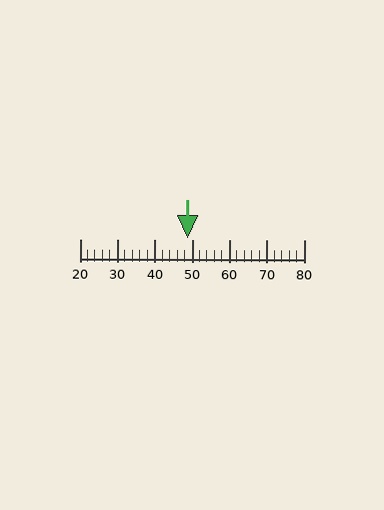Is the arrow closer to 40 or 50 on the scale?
The arrow is closer to 50.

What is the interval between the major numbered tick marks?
The major tick marks are spaced 10 units apart.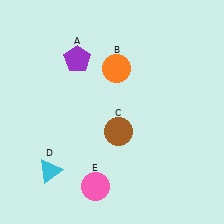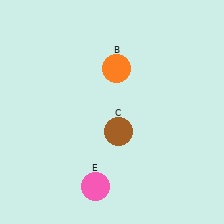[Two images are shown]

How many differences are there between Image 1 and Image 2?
There are 2 differences between the two images.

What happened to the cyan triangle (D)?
The cyan triangle (D) was removed in Image 2. It was in the bottom-left area of Image 1.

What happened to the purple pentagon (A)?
The purple pentagon (A) was removed in Image 2. It was in the top-left area of Image 1.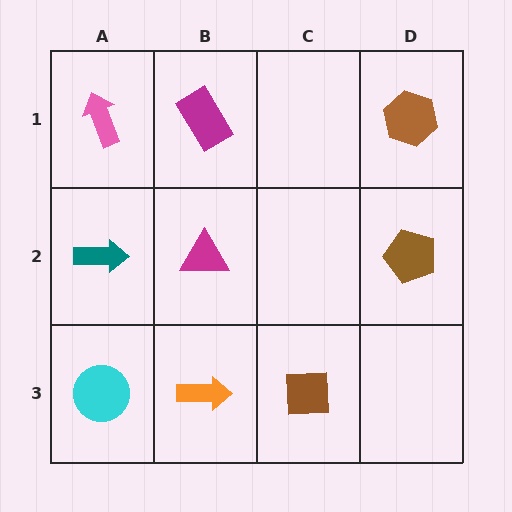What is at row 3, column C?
A brown square.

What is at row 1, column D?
A brown hexagon.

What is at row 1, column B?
A magenta rectangle.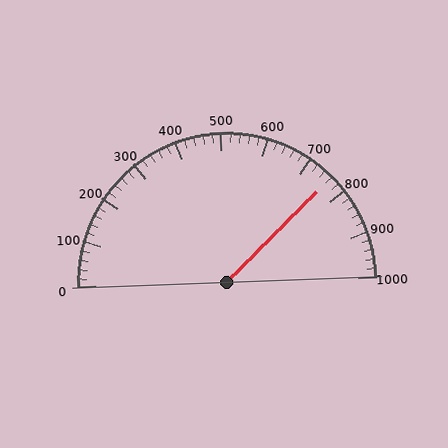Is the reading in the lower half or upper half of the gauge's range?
The reading is in the upper half of the range (0 to 1000).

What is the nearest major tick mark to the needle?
The nearest major tick mark is 800.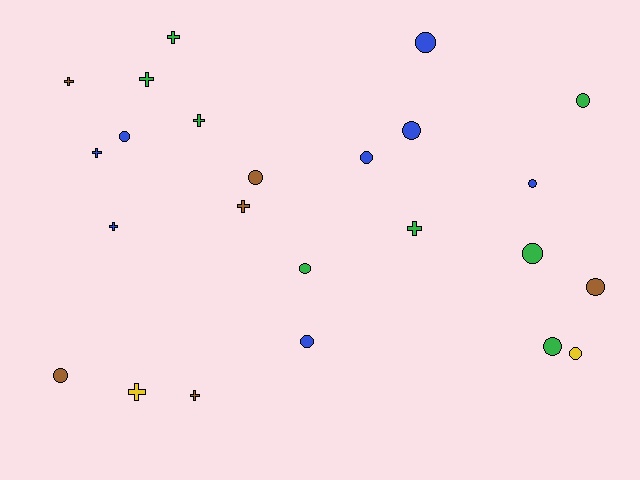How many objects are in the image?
There are 24 objects.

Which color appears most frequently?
Blue, with 8 objects.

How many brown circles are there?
There are 3 brown circles.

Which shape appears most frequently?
Circle, with 14 objects.